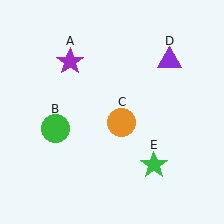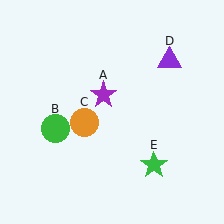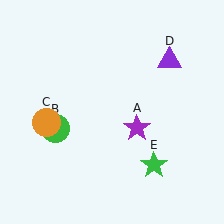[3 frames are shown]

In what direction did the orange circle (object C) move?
The orange circle (object C) moved left.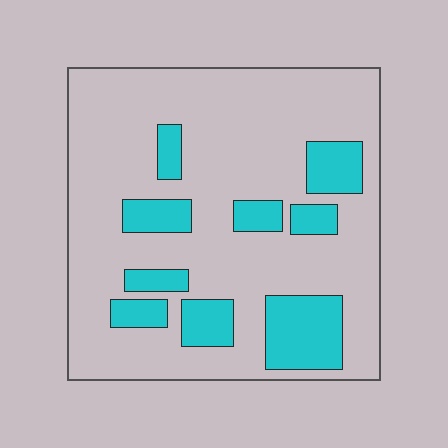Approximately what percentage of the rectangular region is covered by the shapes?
Approximately 20%.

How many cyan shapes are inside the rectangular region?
9.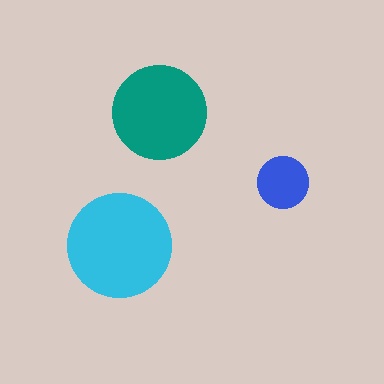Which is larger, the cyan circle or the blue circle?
The cyan one.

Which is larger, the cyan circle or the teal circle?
The cyan one.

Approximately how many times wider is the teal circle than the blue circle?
About 2 times wider.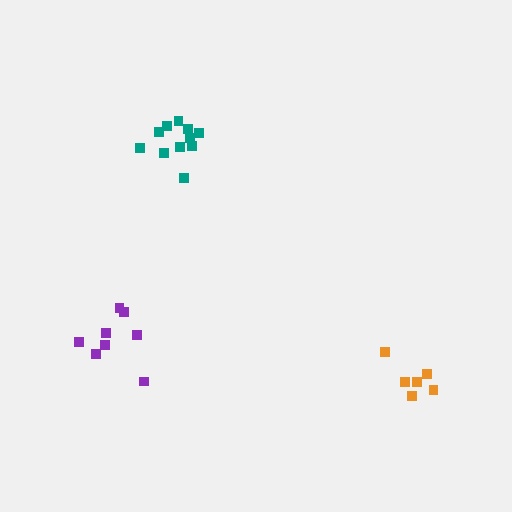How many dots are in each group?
Group 1: 11 dots, Group 2: 6 dots, Group 3: 8 dots (25 total).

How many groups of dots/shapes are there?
There are 3 groups.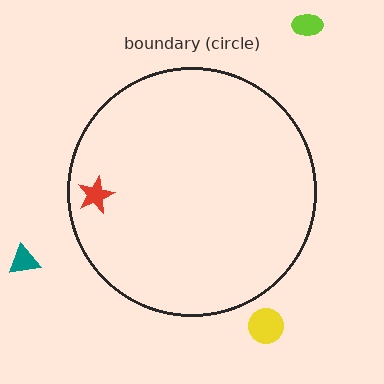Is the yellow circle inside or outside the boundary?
Outside.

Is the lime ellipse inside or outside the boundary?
Outside.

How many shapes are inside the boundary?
1 inside, 3 outside.